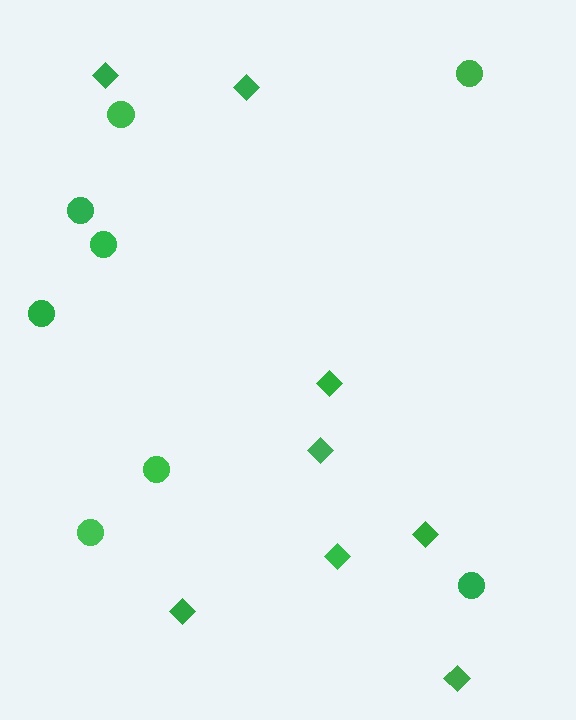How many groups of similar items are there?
There are 2 groups: one group of circles (8) and one group of diamonds (8).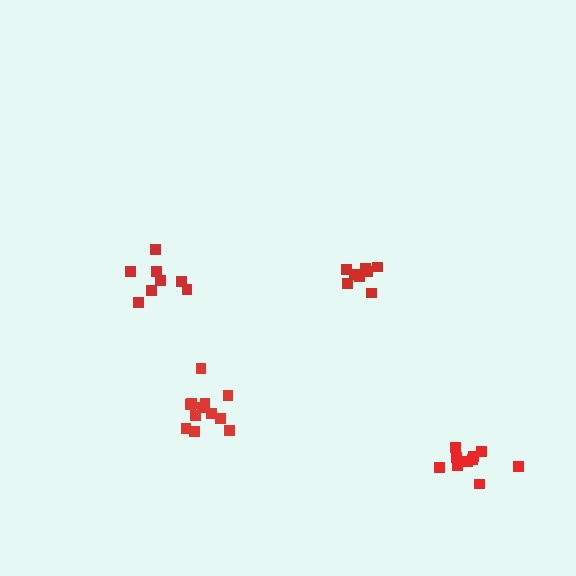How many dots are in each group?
Group 1: 8 dots, Group 2: 12 dots, Group 3: 10 dots, Group 4: 9 dots (39 total).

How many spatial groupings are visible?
There are 4 spatial groupings.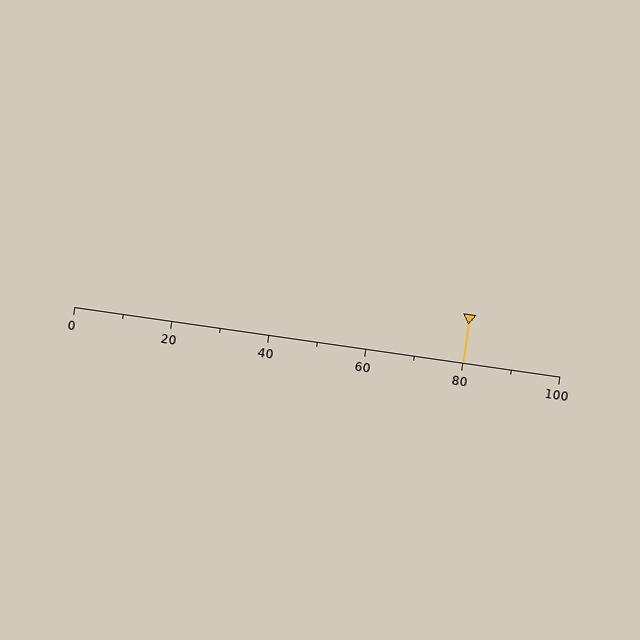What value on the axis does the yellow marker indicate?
The marker indicates approximately 80.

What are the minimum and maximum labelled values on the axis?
The axis runs from 0 to 100.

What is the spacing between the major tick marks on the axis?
The major ticks are spaced 20 apart.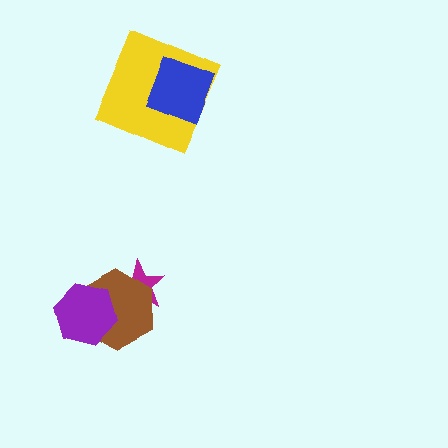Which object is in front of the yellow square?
The blue diamond is in front of the yellow square.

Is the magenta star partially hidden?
Yes, it is partially covered by another shape.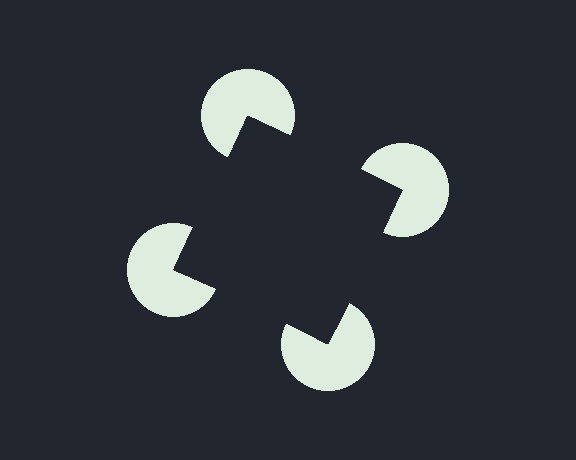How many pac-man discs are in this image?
There are 4 — one at each vertex of the illusory square.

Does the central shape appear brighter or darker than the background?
It typically appears slightly darker than the background, even though no actual brightness change is drawn.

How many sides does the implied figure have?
4 sides.